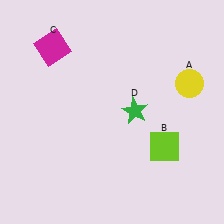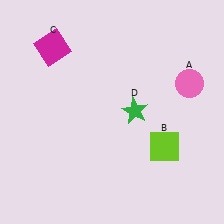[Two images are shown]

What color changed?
The circle (A) changed from yellow in Image 1 to pink in Image 2.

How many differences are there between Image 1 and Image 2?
There is 1 difference between the two images.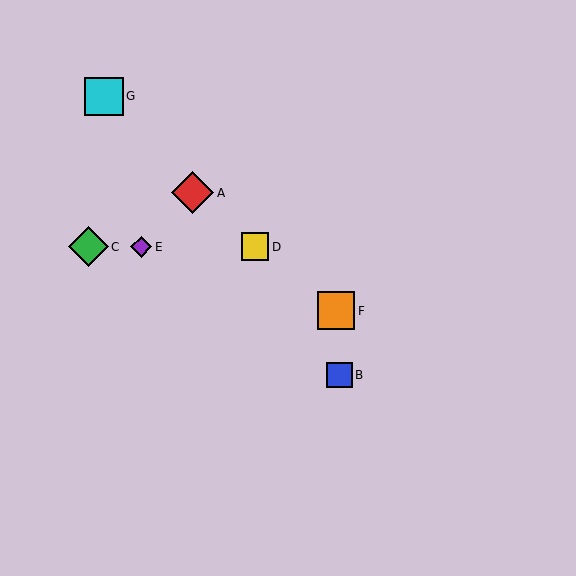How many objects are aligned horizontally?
3 objects (C, D, E) are aligned horizontally.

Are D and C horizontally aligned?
Yes, both are at y≈247.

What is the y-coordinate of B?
Object B is at y≈375.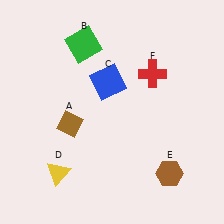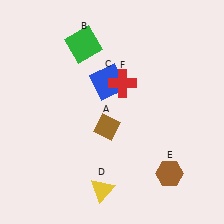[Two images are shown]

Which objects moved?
The objects that moved are: the brown diamond (A), the yellow triangle (D), the red cross (F).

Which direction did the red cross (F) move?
The red cross (F) moved left.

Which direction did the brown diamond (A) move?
The brown diamond (A) moved right.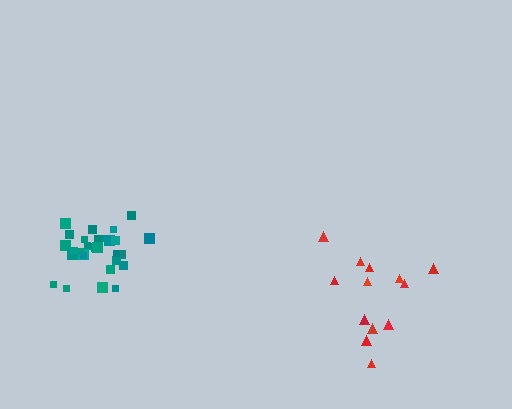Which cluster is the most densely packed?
Teal.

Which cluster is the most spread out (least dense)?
Red.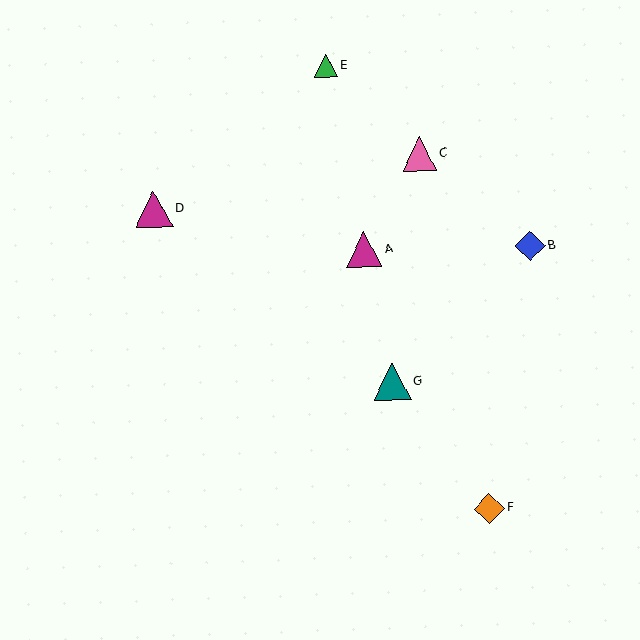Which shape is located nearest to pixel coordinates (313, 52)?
The green triangle (labeled E) at (326, 66) is nearest to that location.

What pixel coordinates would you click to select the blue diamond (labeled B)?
Click at (530, 246) to select the blue diamond B.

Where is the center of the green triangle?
The center of the green triangle is at (326, 66).